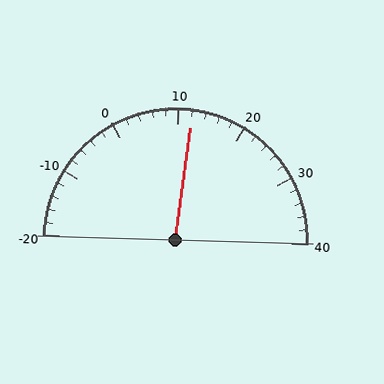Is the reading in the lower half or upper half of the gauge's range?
The reading is in the upper half of the range (-20 to 40).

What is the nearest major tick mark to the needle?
The nearest major tick mark is 10.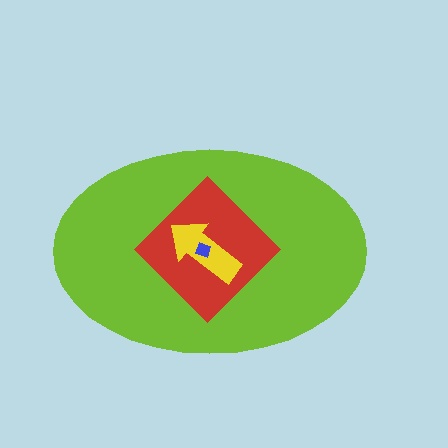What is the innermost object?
The blue square.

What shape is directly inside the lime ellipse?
The red diamond.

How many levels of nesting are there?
4.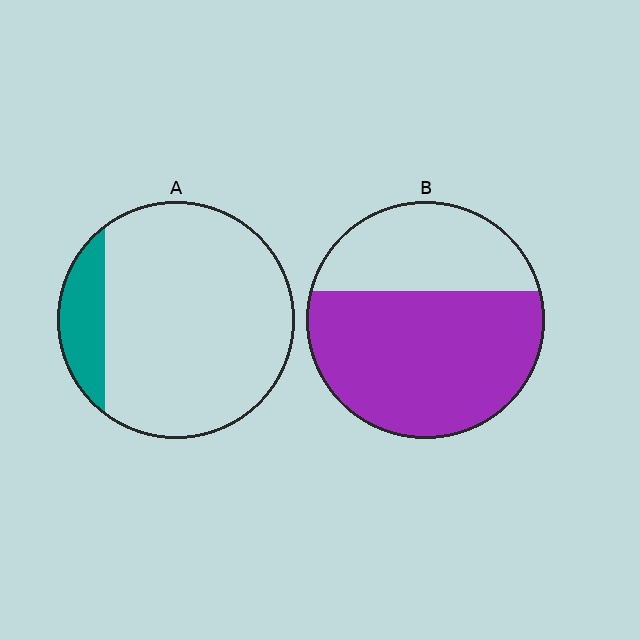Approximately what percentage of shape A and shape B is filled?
A is approximately 15% and B is approximately 65%.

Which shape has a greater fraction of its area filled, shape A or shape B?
Shape B.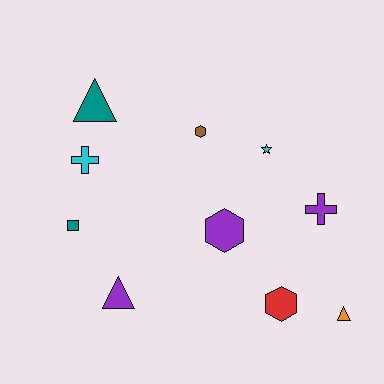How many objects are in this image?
There are 10 objects.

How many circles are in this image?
There are no circles.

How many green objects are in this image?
There are no green objects.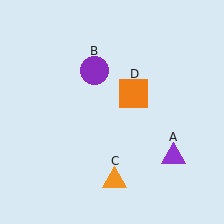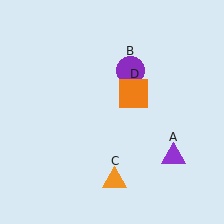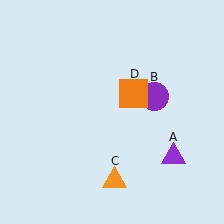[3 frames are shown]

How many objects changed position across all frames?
1 object changed position: purple circle (object B).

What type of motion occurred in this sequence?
The purple circle (object B) rotated clockwise around the center of the scene.